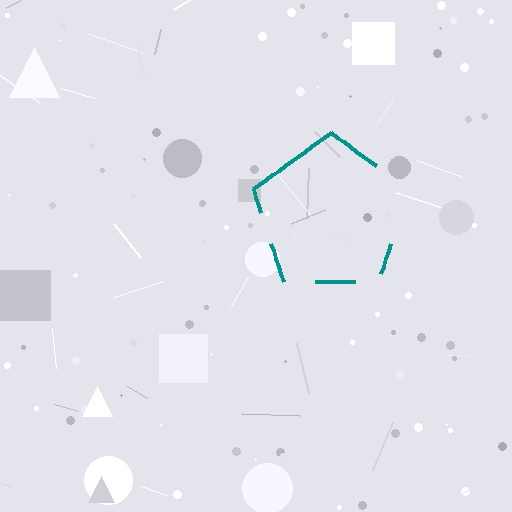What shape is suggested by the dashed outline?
The dashed outline suggests a pentagon.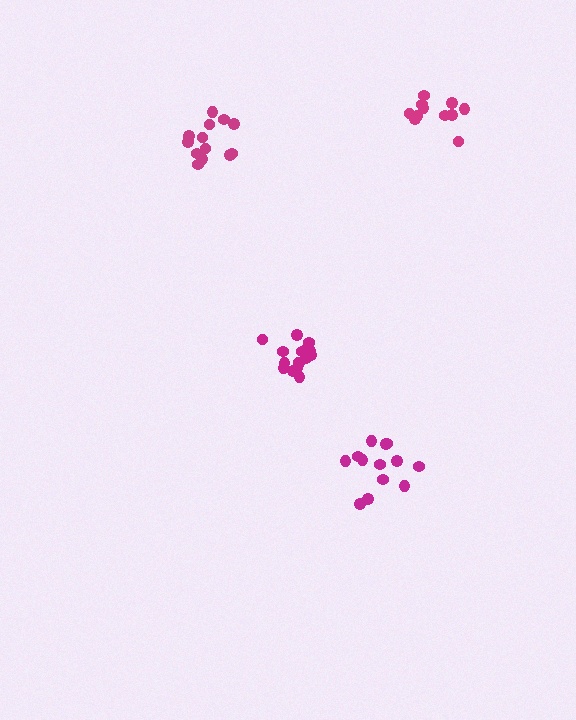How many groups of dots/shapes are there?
There are 4 groups.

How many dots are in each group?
Group 1: 11 dots, Group 2: 13 dots, Group 3: 16 dots, Group 4: 13 dots (53 total).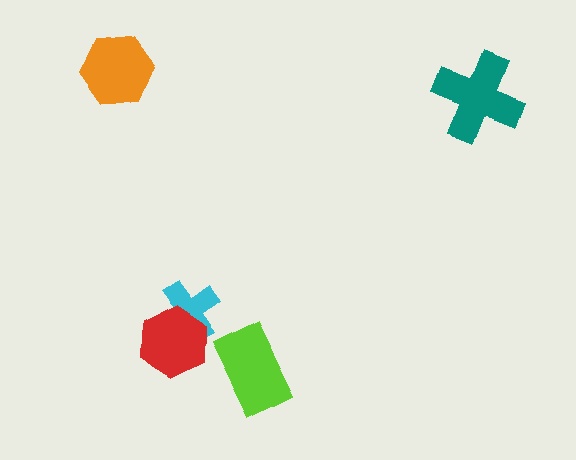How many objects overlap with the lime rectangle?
0 objects overlap with the lime rectangle.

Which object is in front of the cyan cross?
The red hexagon is in front of the cyan cross.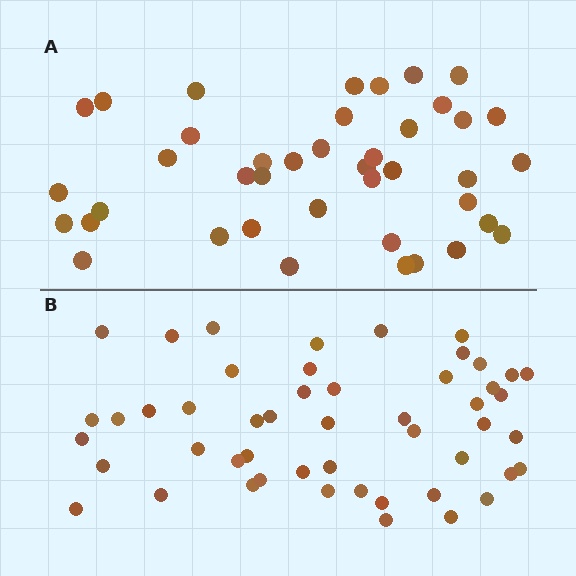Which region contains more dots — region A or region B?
Region B (the bottom region) has more dots.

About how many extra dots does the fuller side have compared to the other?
Region B has roughly 8 or so more dots than region A.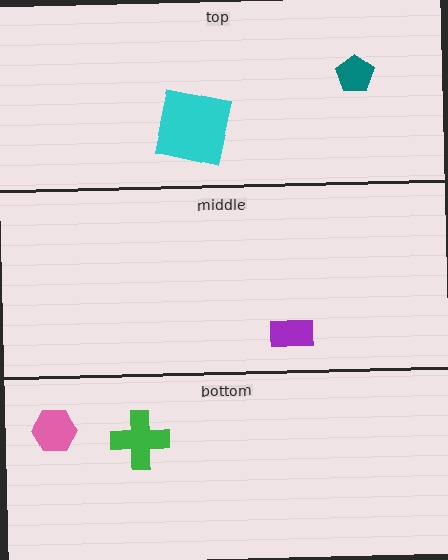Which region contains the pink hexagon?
The bottom region.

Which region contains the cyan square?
The top region.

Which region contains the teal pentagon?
The top region.